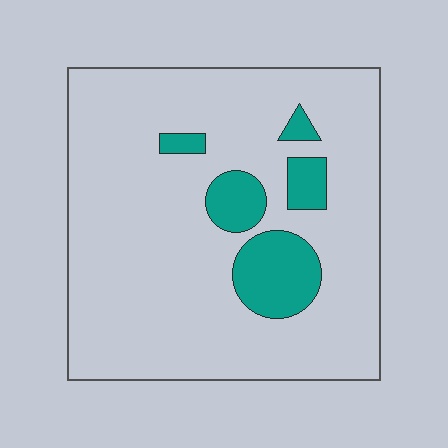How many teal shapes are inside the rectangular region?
5.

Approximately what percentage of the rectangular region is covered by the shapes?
Approximately 15%.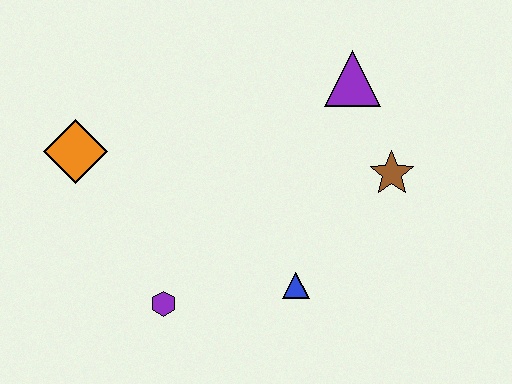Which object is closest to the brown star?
The purple triangle is closest to the brown star.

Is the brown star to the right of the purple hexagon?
Yes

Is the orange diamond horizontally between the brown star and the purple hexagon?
No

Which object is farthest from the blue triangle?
The orange diamond is farthest from the blue triangle.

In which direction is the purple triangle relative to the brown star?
The purple triangle is above the brown star.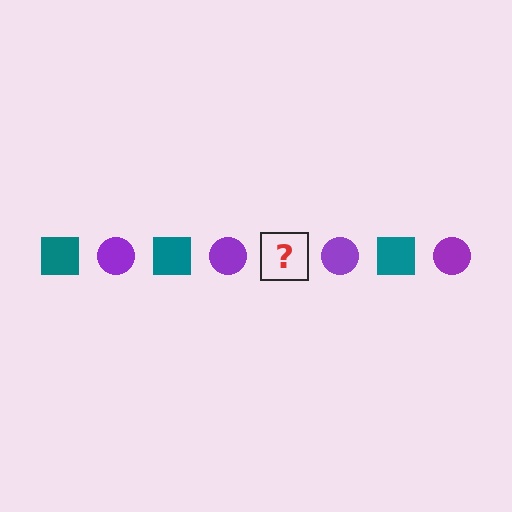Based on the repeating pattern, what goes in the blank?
The blank should be a teal square.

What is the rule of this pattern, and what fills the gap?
The rule is that the pattern alternates between teal square and purple circle. The gap should be filled with a teal square.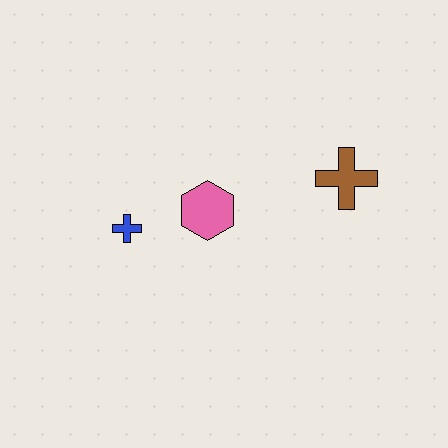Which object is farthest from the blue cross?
The brown cross is farthest from the blue cross.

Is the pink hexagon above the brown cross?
No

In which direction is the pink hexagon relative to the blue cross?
The pink hexagon is to the right of the blue cross.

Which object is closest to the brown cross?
The pink hexagon is closest to the brown cross.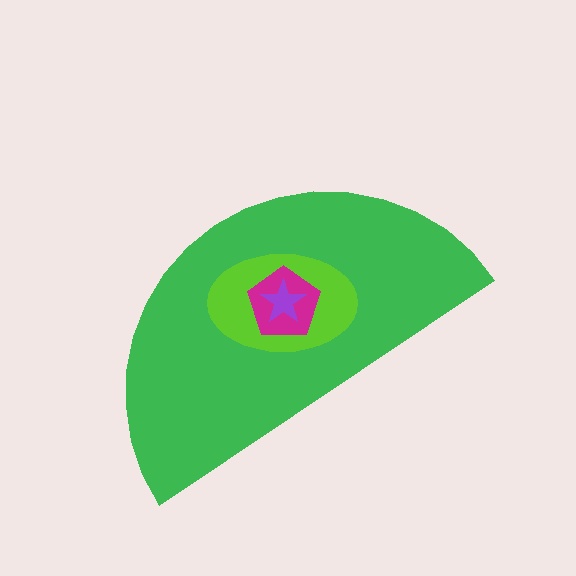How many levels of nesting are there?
4.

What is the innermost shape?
The purple star.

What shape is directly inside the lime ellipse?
The magenta pentagon.